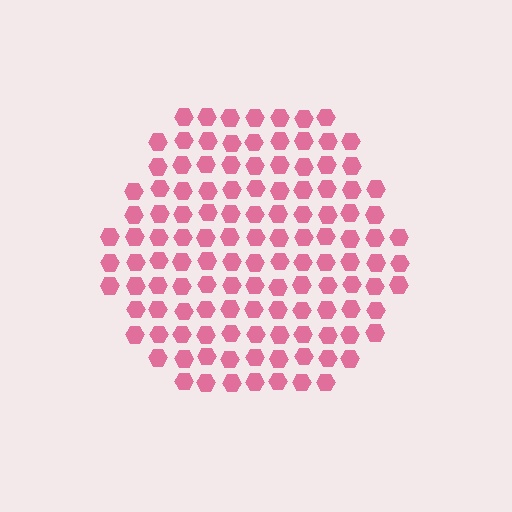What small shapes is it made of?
It is made of small hexagons.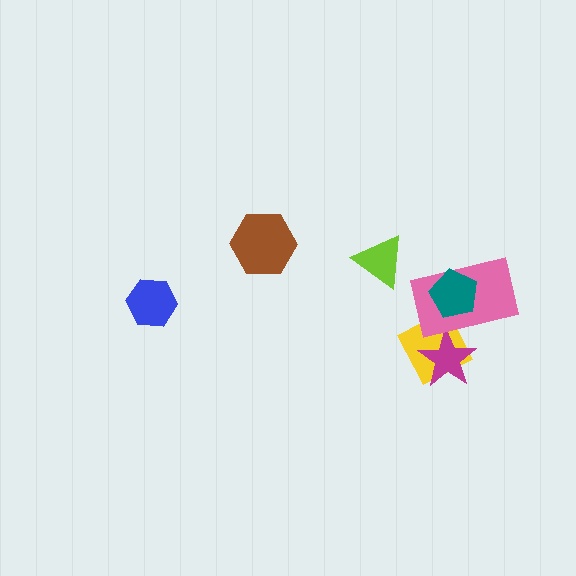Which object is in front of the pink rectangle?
The teal pentagon is in front of the pink rectangle.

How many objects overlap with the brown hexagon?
0 objects overlap with the brown hexagon.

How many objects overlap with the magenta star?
2 objects overlap with the magenta star.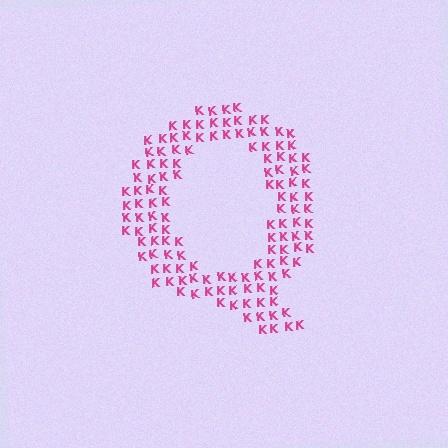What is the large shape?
The large shape is the letter Q.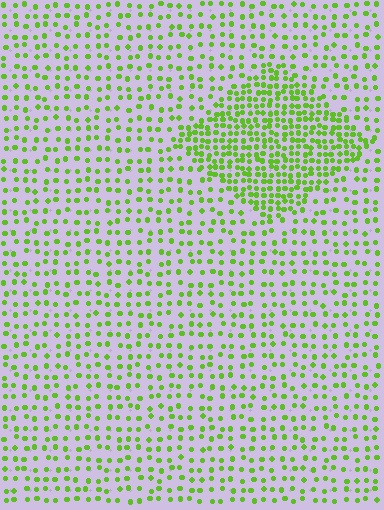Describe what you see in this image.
The image contains small lime elements arranged at two different densities. A diamond-shaped region is visible where the elements are more densely packed than the surrounding area.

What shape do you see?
I see a diamond.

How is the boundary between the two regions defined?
The boundary is defined by a change in element density (approximately 2.3x ratio). All elements are the same color, size, and shape.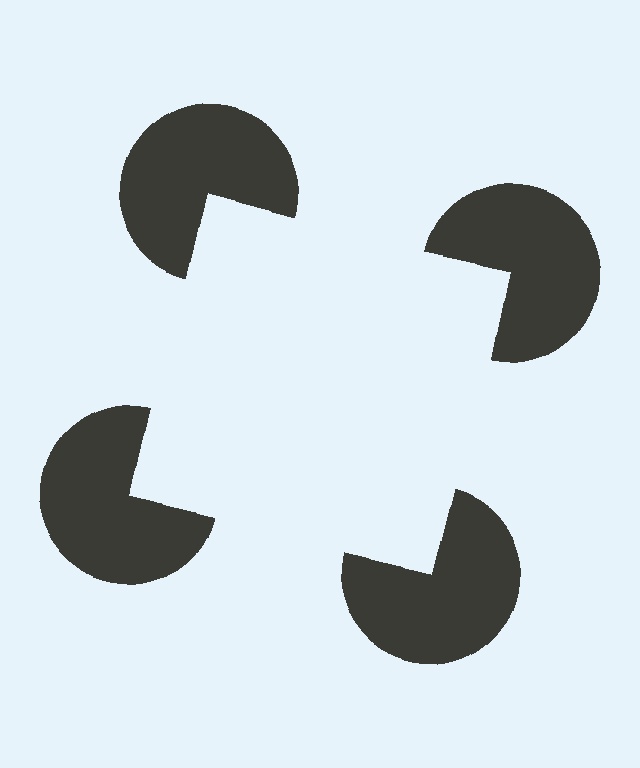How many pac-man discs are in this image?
There are 4 — one at each vertex of the illusory square.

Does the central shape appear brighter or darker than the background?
It typically appears slightly brighter than the background, even though no actual brightness change is drawn.